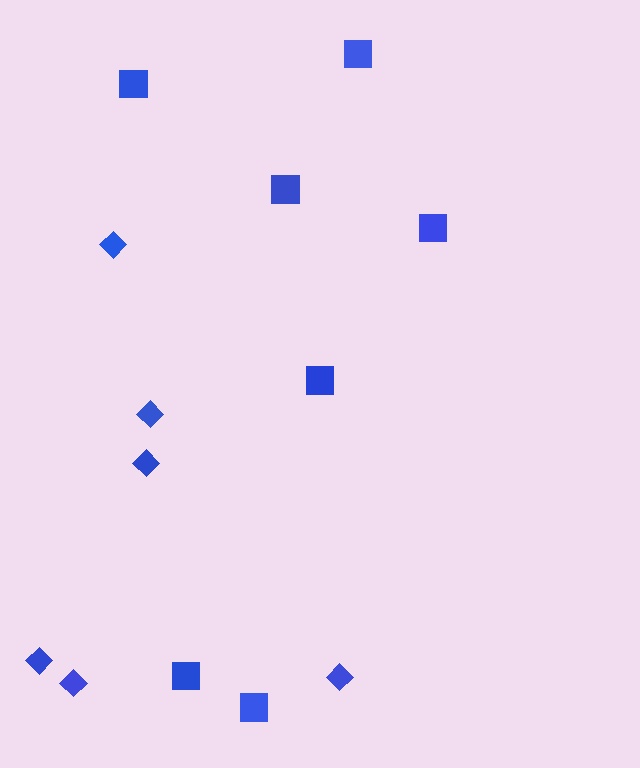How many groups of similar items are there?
There are 2 groups: one group of diamonds (6) and one group of squares (7).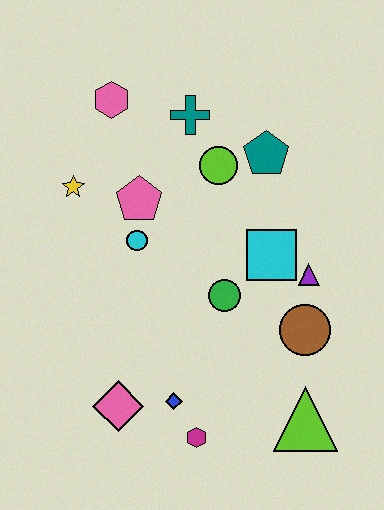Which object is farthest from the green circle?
The pink hexagon is farthest from the green circle.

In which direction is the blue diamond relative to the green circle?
The blue diamond is below the green circle.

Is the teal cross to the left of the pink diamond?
No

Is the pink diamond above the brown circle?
No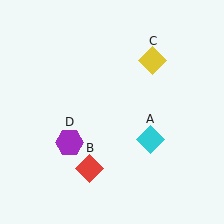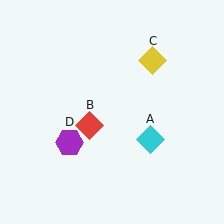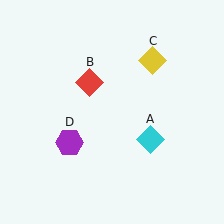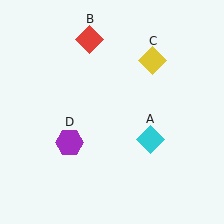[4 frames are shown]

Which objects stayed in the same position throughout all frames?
Cyan diamond (object A) and yellow diamond (object C) and purple hexagon (object D) remained stationary.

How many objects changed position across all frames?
1 object changed position: red diamond (object B).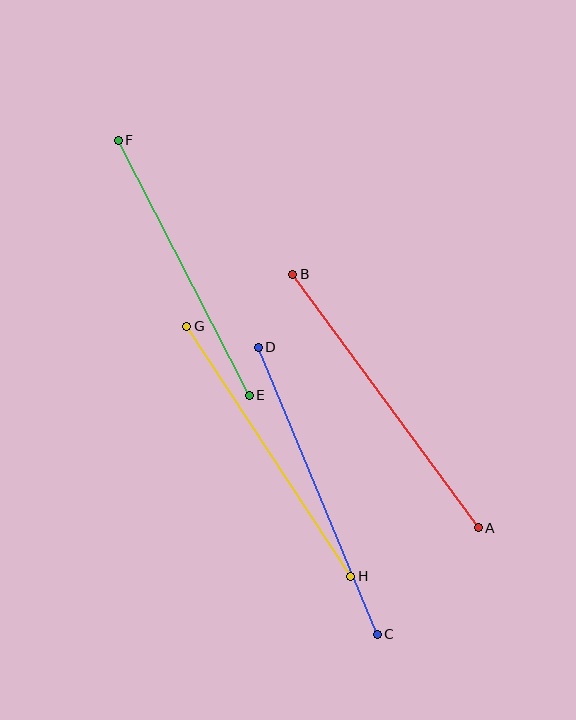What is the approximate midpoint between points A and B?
The midpoint is at approximately (386, 401) pixels.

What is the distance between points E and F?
The distance is approximately 287 pixels.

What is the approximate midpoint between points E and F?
The midpoint is at approximately (184, 268) pixels.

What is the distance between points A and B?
The distance is approximately 314 pixels.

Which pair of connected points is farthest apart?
Points A and B are farthest apart.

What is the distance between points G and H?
The distance is approximately 299 pixels.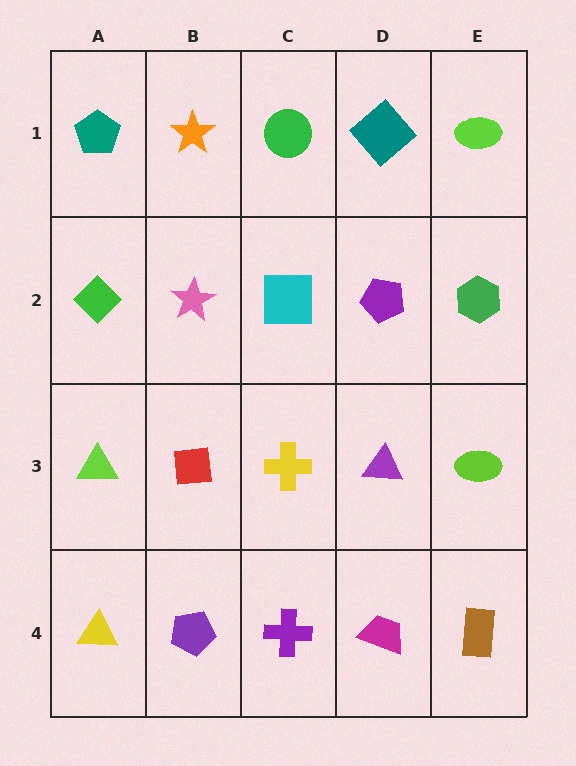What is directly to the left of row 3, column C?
A red square.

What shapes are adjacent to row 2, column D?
A teal diamond (row 1, column D), a purple triangle (row 3, column D), a cyan square (row 2, column C), a green hexagon (row 2, column E).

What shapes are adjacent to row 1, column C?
A cyan square (row 2, column C), an orange star (row 1, column B), a teal diamond (row 1, column D).